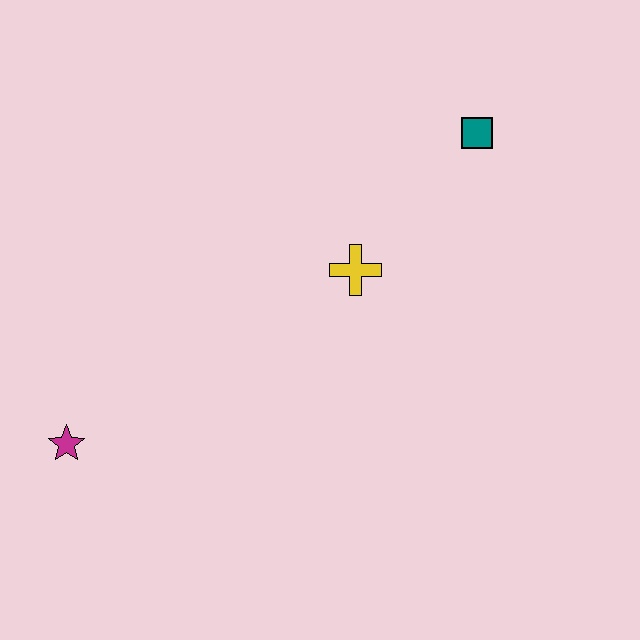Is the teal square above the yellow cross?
Yes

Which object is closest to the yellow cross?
The teal square is closest to the yellow cross.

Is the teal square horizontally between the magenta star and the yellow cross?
No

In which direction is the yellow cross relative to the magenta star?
The yellow cross is to the right of the magenta star.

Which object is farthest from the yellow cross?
The magenta star is farthest from the yellow cross.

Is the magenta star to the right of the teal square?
No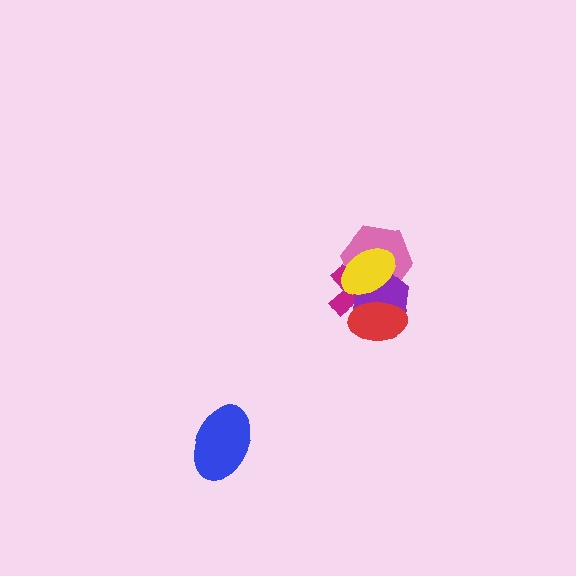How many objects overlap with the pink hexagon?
3 objects overlap with the pink hexagon.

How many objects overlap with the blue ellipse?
0 objects overlap with the blue ellipse.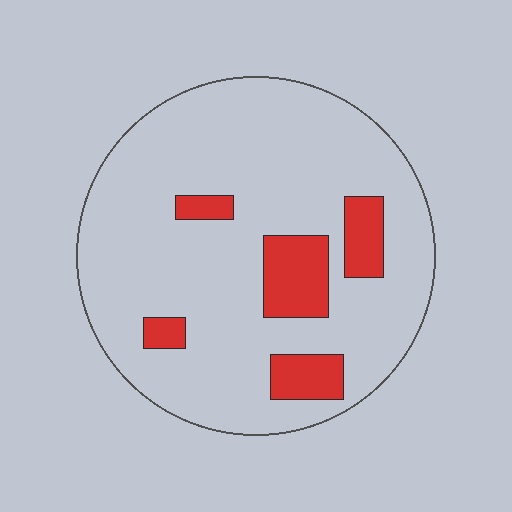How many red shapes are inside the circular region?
5.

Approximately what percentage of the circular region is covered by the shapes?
Approximately 15%.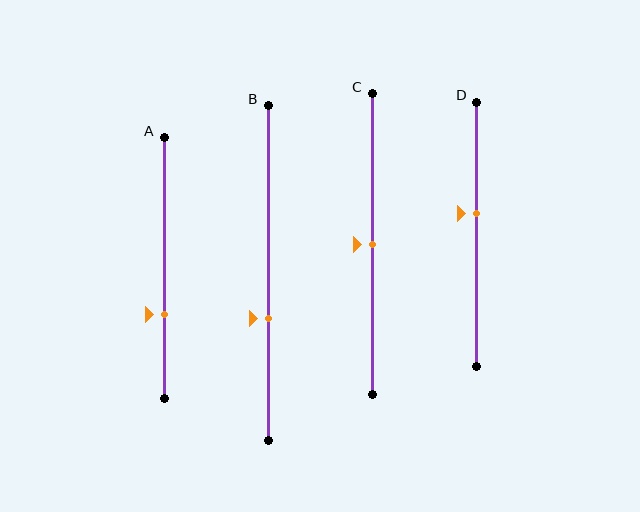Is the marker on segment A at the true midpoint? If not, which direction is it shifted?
No, the marker on segment A is shifted downward by about 18% of the segment length.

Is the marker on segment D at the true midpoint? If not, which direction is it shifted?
No, the marker on segment D is shifted upward by about 8% of the segment length.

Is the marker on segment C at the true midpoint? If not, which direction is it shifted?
Yes, the marker on segment C is at the true midpoint.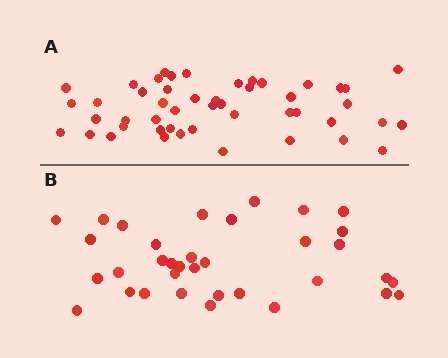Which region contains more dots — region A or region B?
Region A (the top region) has more dots.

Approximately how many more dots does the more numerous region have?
Region A has approximately 15 more dots than region B.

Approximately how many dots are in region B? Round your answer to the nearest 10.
About 40 dots. (The exact count is 35, which rounds to 40.)